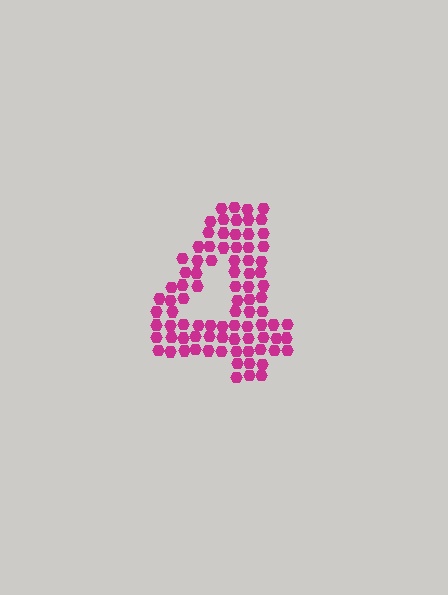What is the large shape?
The large shape is the digit 4.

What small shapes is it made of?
It is made of small hexagons.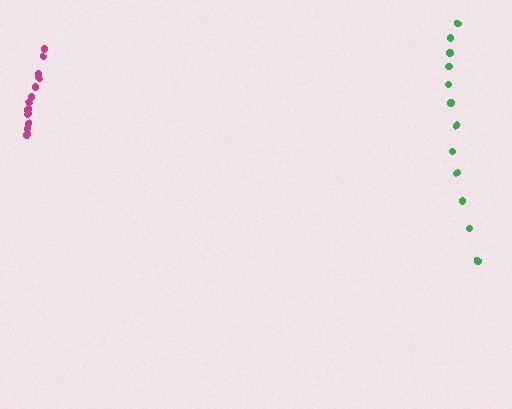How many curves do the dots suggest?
There are 2 distinct paths.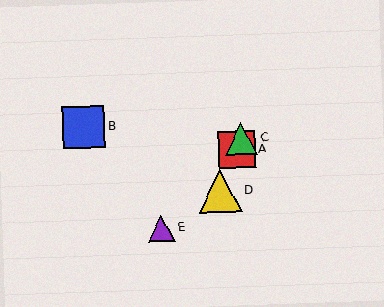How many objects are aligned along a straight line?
3 objects (A, C, D) are aligned along a straight line.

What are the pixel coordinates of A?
Object A is at (237, 149).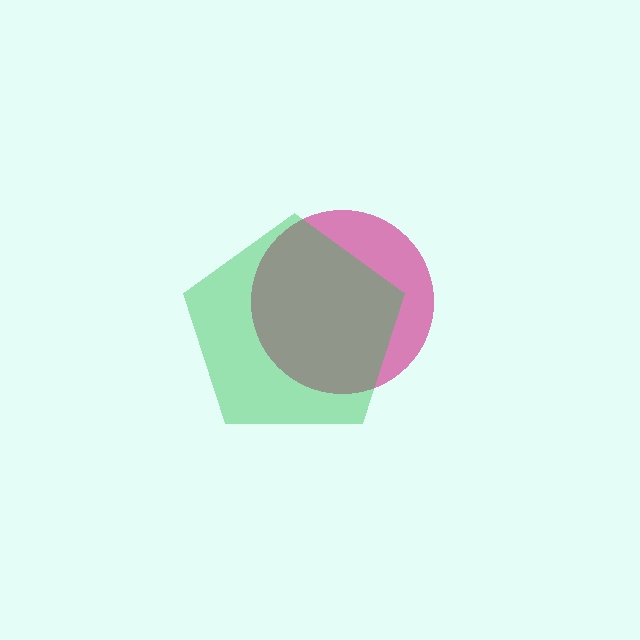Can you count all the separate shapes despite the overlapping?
Yes, there are 2 separate shapes.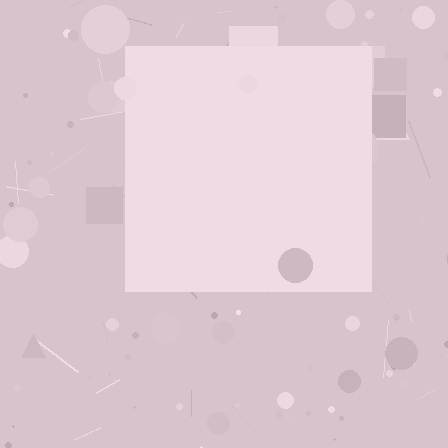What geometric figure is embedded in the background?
A square is embedded in the background.